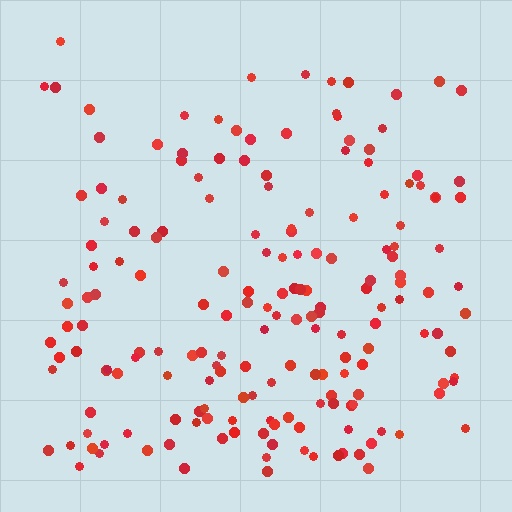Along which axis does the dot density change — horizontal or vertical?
Vertical.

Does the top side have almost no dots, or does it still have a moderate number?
Still a moderate number, just noticeably fewer than the bottom.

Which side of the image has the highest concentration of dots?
The bottom.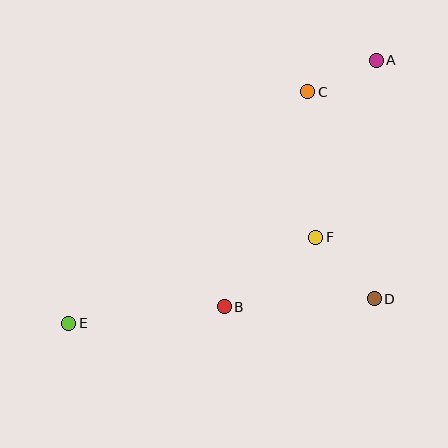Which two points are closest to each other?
Points A and C are closest to each other.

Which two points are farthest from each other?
Points A and E are farthest from each other.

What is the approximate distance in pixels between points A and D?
The distance between A and D is approximately 238 pixels.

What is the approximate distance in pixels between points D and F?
The distance between D and F is approximately 85 pixels.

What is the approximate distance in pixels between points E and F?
The distance between E and F is approximately 262 pixels.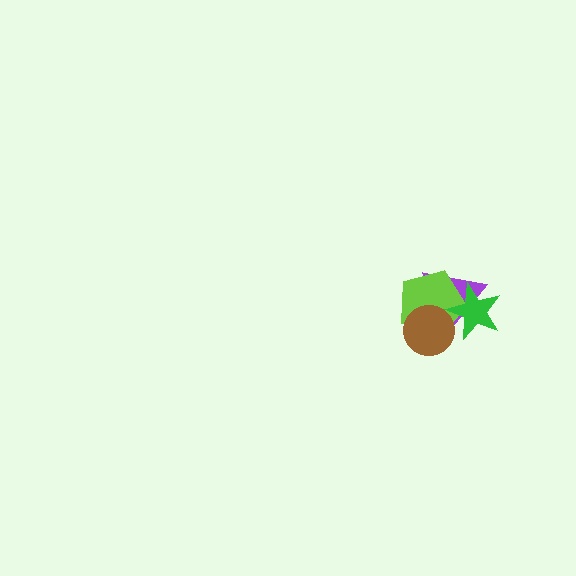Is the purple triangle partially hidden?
Yes, it is partially covered by another shape.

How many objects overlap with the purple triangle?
3 objects overlap with the purple triangle.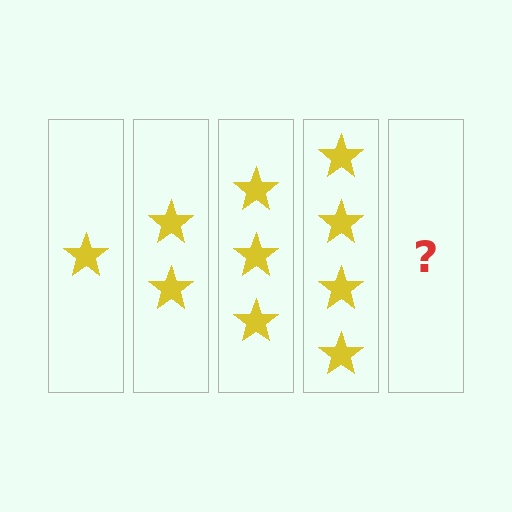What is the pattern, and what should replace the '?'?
The pattern is that each step adds one more star. The '?' should be 5 stars.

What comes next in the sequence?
The next element should be 5 stars.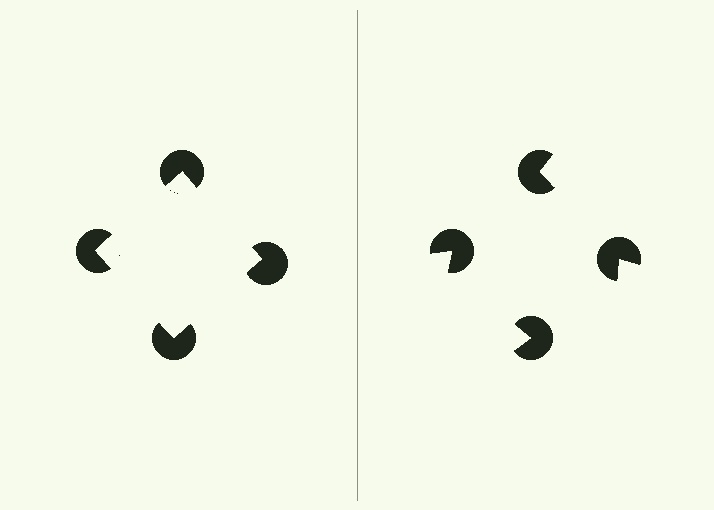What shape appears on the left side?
An illusory square.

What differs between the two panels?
The pac-man discs are positioned identically on both sides; only the wedge orientations differ. On the left they align to a square; on the right they are misaligned.